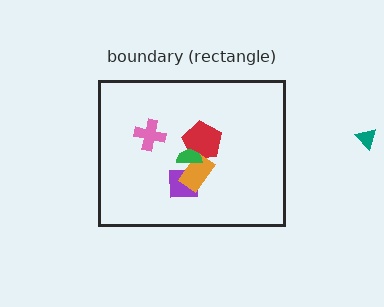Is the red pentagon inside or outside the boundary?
Inside.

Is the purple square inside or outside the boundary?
Inside.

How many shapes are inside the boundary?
5 inside, 1 outside.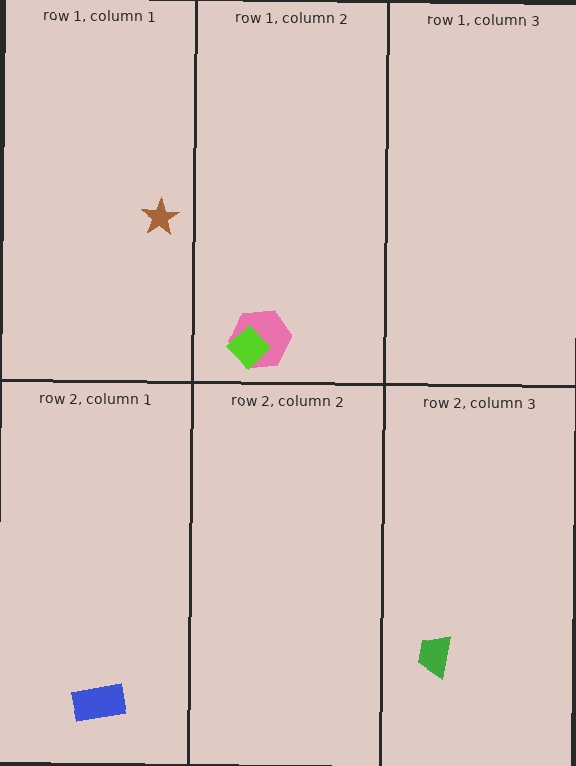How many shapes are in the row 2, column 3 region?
1.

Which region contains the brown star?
The row 1, column 1 region.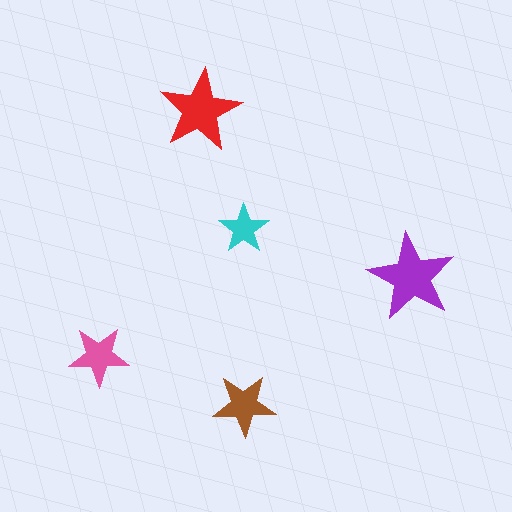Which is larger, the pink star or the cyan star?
The pink one.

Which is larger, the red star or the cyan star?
The red one.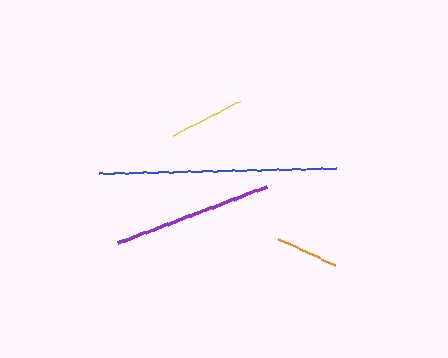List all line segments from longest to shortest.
From longest to shortest: blue, purple, yellow, orange.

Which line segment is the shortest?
The orange line is the shortest at approximately 62 pixels.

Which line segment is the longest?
The blue line is the longest at approximately 237 pixels.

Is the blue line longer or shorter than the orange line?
The blue line is longer than the orange line.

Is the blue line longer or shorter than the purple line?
The blue line is longer than the purple line.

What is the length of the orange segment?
The orange segment is approximately 62 pixels long.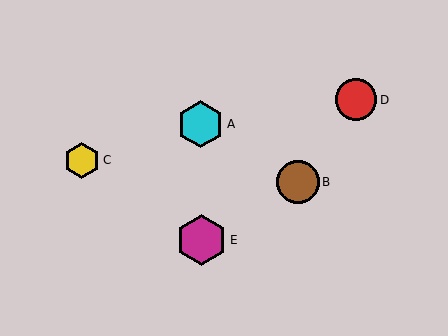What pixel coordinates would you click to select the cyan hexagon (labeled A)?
Click at (201, 124) to select the cyan hexagon A.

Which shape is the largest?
The magenta hexagon (labeled E) is the largest.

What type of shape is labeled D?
Shape D is a red circle.